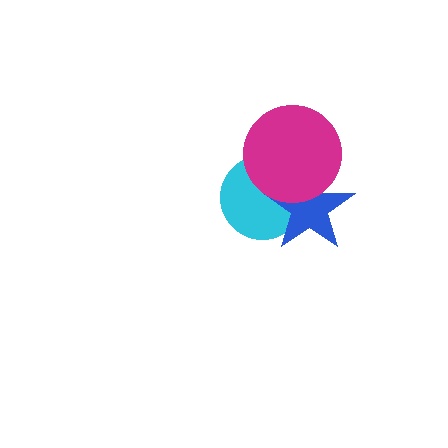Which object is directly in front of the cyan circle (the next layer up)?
The blue star is directly in front of the cyan circle.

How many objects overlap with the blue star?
2 objects overlap with the blue star.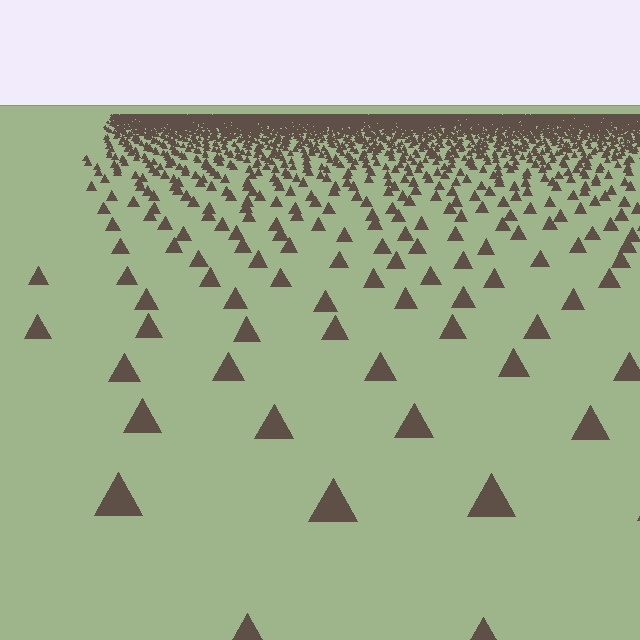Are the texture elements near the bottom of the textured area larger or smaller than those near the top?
Larger. Near the bottom, elements are closer to the viewer and appear at a bigger on-screen size.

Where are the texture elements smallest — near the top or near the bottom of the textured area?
Near the top.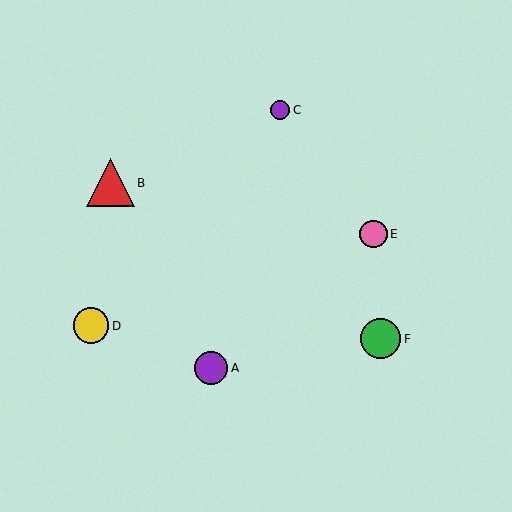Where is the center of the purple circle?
The center of the purple circle is at (211, 368).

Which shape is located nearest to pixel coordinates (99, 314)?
The yellow circle (labeled D) at (91, 326) is nearest to that location.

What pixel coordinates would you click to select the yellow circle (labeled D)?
Click at (91, 326) to select the yellow circle D.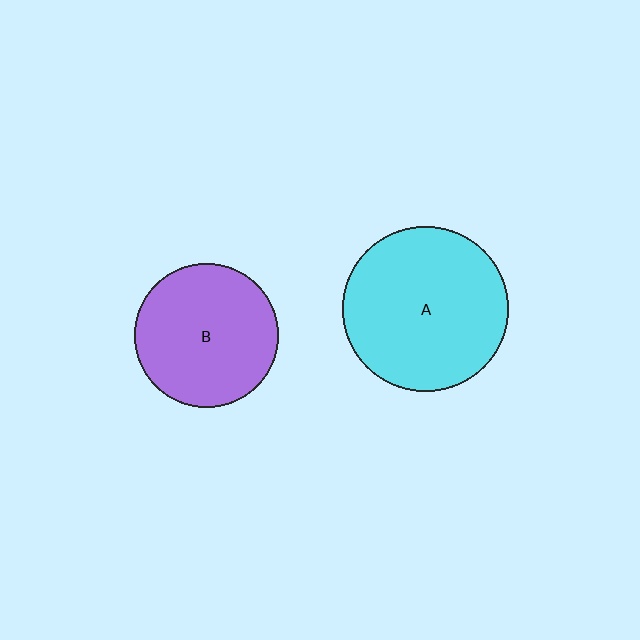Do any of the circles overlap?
No, none of the circles overlap.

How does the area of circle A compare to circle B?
Approximately 1.3 times.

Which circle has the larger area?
Circle A (cyan).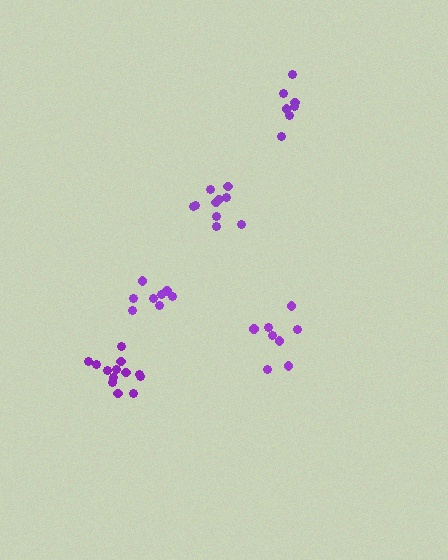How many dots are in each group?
Group 1: 10 dots, Group 2: 13 dots, Group 3: 8 dots, Group 4: 7 dots, Group 5: 8 dots (46 total).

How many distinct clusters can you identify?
There are 5 distinct clusters.